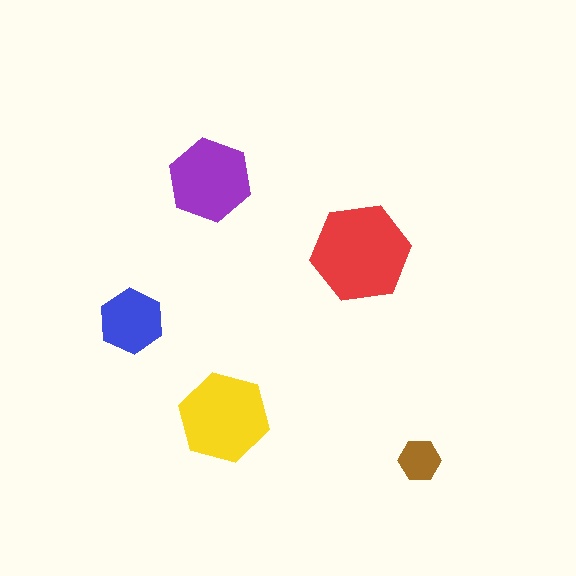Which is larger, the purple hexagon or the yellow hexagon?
The yellow one.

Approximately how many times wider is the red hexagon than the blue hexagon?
About 1.5 times wider.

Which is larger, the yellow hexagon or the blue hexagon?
The yellow one.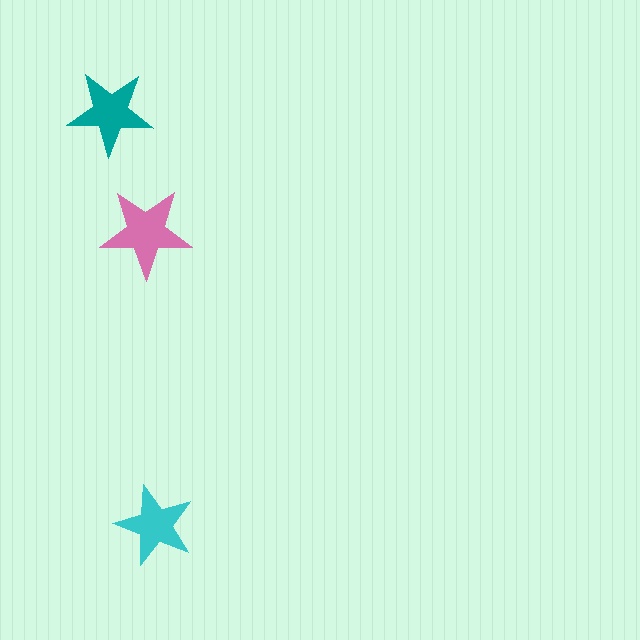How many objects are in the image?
There are 3 objects in the image.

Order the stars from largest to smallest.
the pink one, the teal one, the cyan one.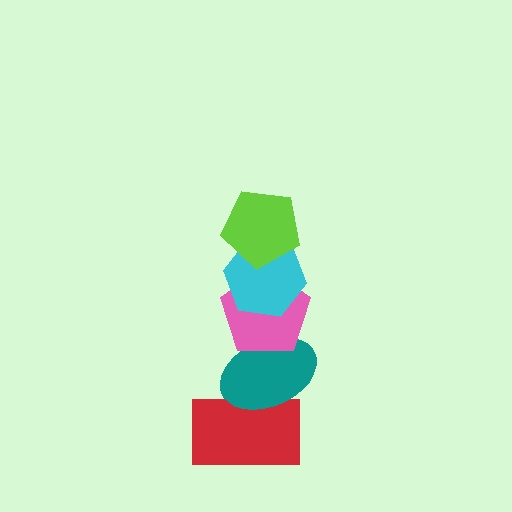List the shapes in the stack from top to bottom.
From top to bottom: the lime pentagon, the cyan hexagon, the pink pentagon, the teal ellipse, the red rectangle.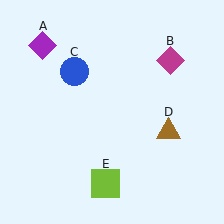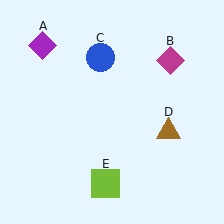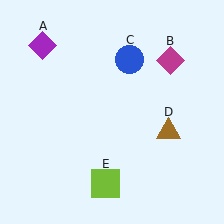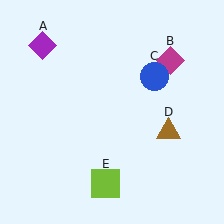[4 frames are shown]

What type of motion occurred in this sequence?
The blue circle (object C) rotated clockwise around the center of the scene.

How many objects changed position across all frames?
1 object changed position: blue circle (object C).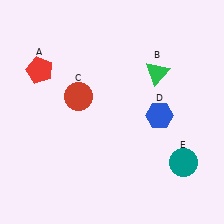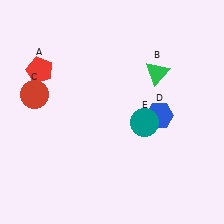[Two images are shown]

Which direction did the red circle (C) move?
The red circle (C) moved left.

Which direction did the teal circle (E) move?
The teal circle (E) moved up.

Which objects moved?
The objects that moved are: the red circle (C), the teal circle (E).